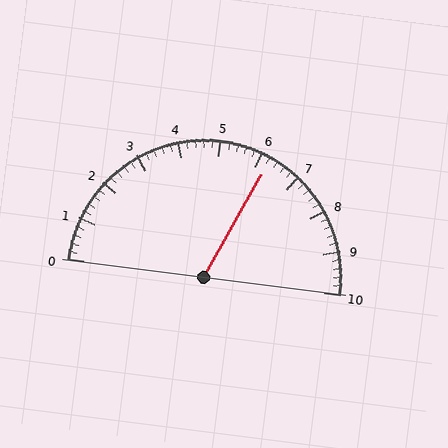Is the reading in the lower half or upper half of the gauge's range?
The reading is in the upper half of the range (0 to 10).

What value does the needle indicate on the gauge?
The needle indicates approximately 6.2.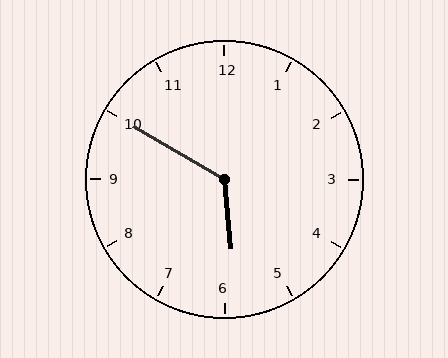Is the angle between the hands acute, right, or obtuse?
It is obtuse.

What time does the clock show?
5:50.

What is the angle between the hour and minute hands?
Approximately 125 degrees.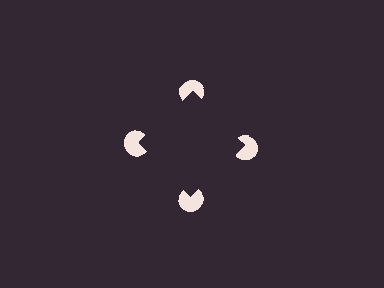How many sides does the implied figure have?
4 sides.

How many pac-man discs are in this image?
There are 4 — one at each vertex of the illusory square.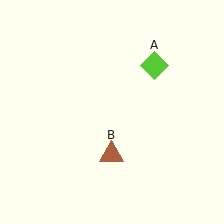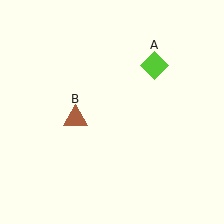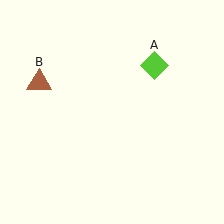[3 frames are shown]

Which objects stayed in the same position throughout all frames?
Lime diamond (object A) remained stationary.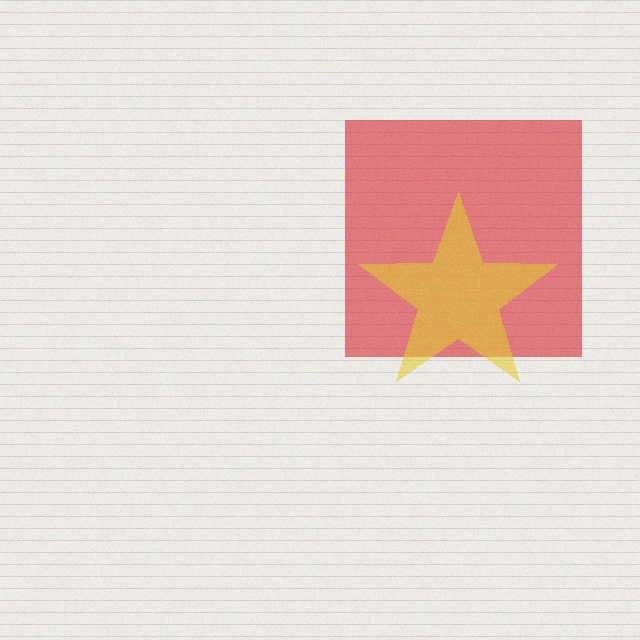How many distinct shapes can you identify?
There are 2 distinct shapes: a red square, a yellow star.